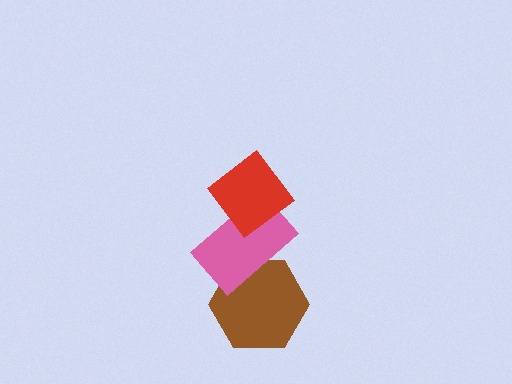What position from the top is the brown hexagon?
The brown hexagon is 3rd from the top.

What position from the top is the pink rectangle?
The pink rectangle is 2nd from the top.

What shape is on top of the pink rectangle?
The red diamond is on top of the pink rectangle.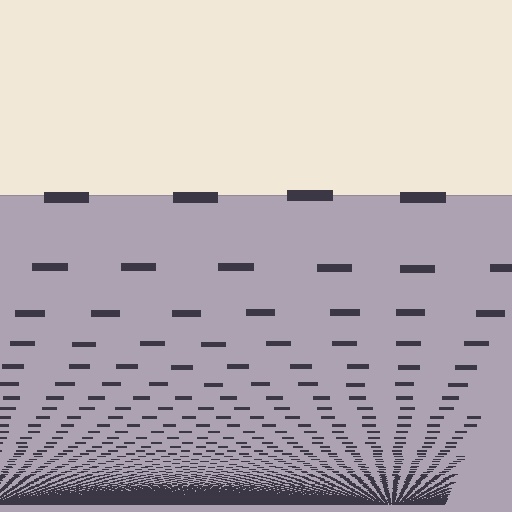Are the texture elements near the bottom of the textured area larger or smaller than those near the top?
Smaller. The gradient is inverted — elements near the bottom are smaller and denser.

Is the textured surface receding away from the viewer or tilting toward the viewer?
The surface appears to tilt toward the viewer. Texture elements get larger and sparser toward the top.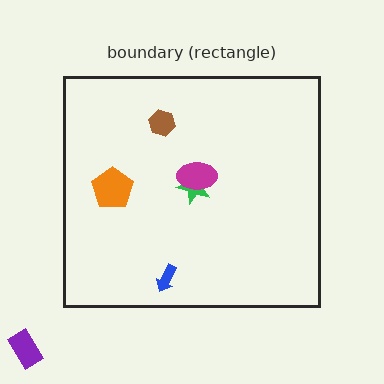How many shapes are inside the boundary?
5 inside, 1 outside.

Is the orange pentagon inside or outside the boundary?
Inside.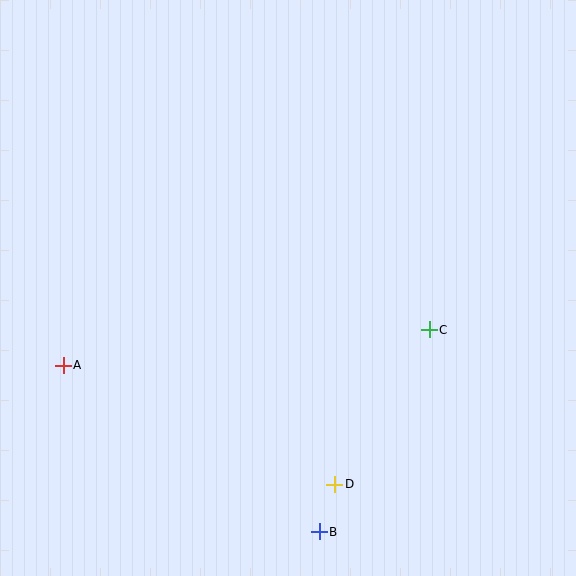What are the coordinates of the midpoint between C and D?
The midpoint between C and D is at (382, 407).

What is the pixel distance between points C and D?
The distance between C and D is 181 pixels.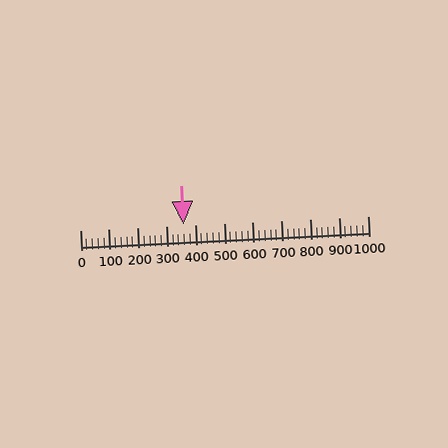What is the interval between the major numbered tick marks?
The major tick marks are spaced 100 units apart.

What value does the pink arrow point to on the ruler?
The pink arrow points to approximately 360.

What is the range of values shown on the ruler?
The ruler shows values from 0 to 1000.